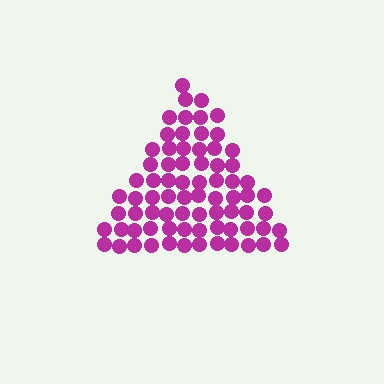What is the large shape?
The large shape is a triangle.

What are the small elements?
The small elements are circles.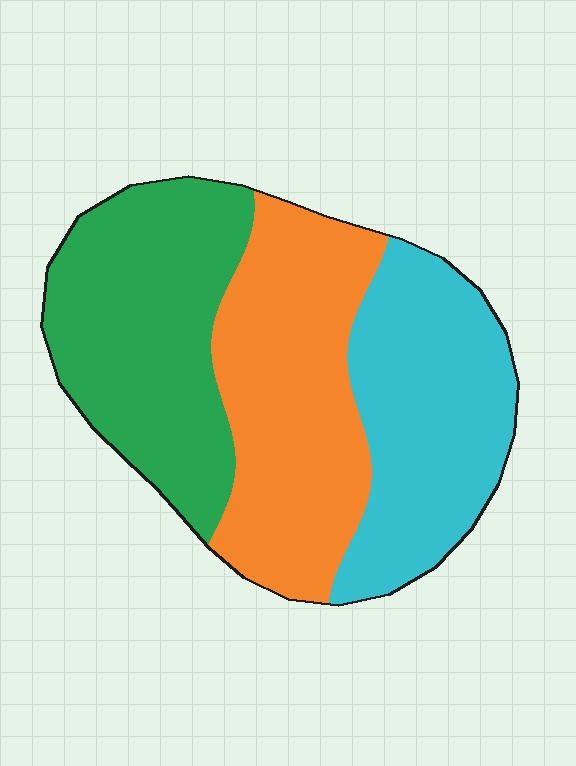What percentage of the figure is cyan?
Cyan covers 31% of the figure.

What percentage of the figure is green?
Green takes up between a third and a half of the figure.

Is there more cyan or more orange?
Orange.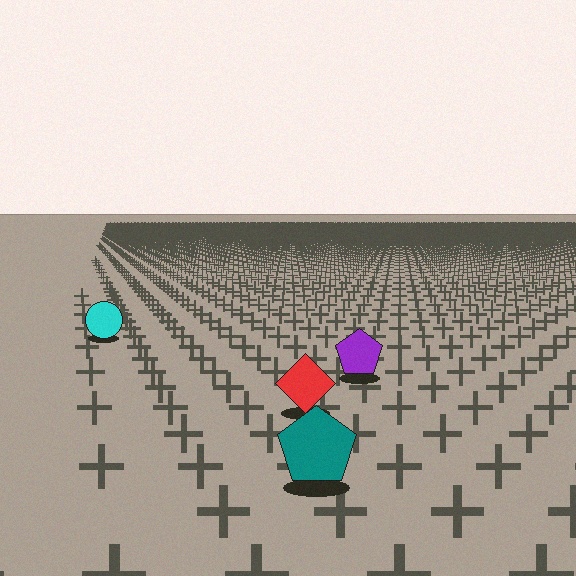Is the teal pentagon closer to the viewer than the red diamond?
Yes. The teal pentagon is closer — you can tell from the texture gradient: the ground texture is coarser near it.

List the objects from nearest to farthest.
From nearest to farthest: the teal pentagon, the red diamond, the purple pentagon, the cyan circle.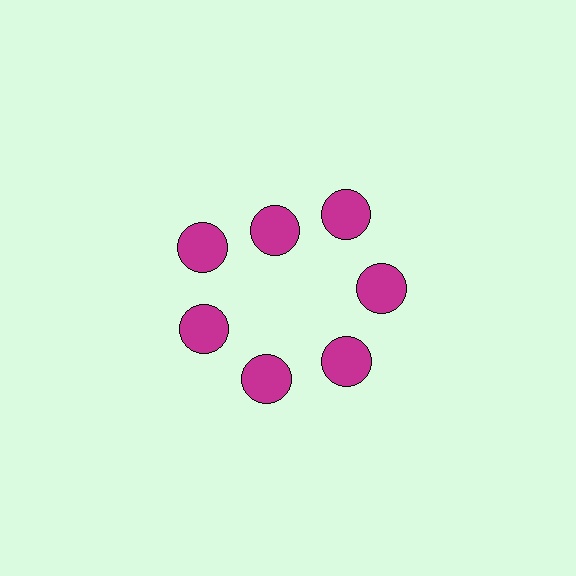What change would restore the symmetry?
The symmetry would be restored by moving it outward, back onto the ring so that all 7 circles sit at equal angles and equal distance from the center.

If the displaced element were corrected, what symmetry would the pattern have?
It would have 7-fold rotational symmetry — the pattern would map onto itself every 51 degrees.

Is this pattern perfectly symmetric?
No. The 7 magenta circles are arranged in a ring, but one element near the 12 o'clock position is pulled inward toward the center, breaking the 7-fold rotational symmetry.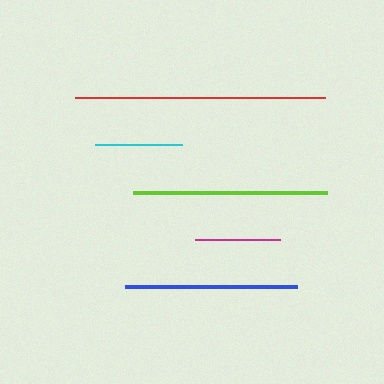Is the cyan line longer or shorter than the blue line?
The blue line is longer than the cyan line.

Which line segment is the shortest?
The magenta line is the shortest at approximately 85 pixels.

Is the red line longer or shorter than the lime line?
The red line is longer than the lime line.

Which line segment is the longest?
The red line is the longest at approximately 250 pixels.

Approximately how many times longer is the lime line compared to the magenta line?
The lime line is approximately 2.3 times the length of the magenta line.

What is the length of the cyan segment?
The cyan segment is approximately 86 pixels long.